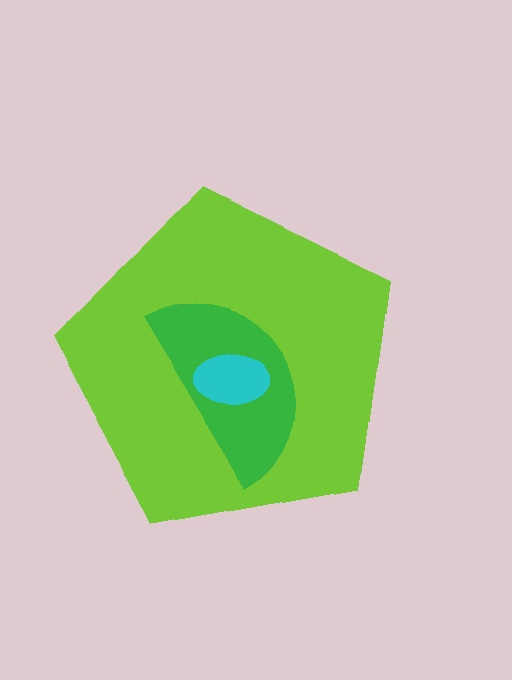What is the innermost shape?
The cyan ellipse.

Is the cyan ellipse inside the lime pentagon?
Yes.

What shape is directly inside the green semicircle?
The cyan ellipse.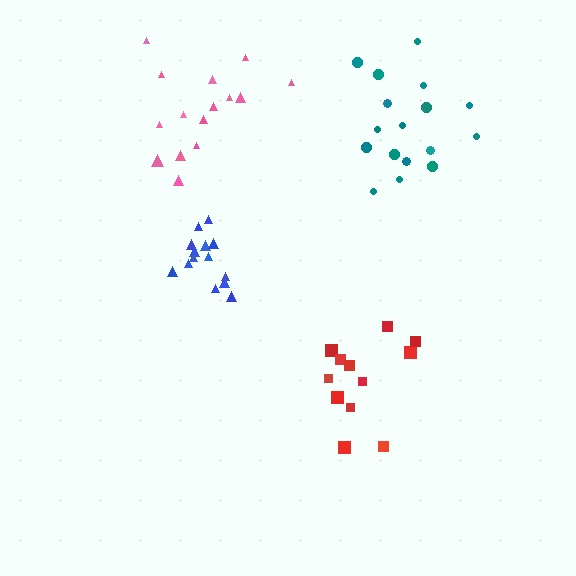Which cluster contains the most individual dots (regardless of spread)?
Teal (17).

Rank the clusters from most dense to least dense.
blue, red, pink, teal.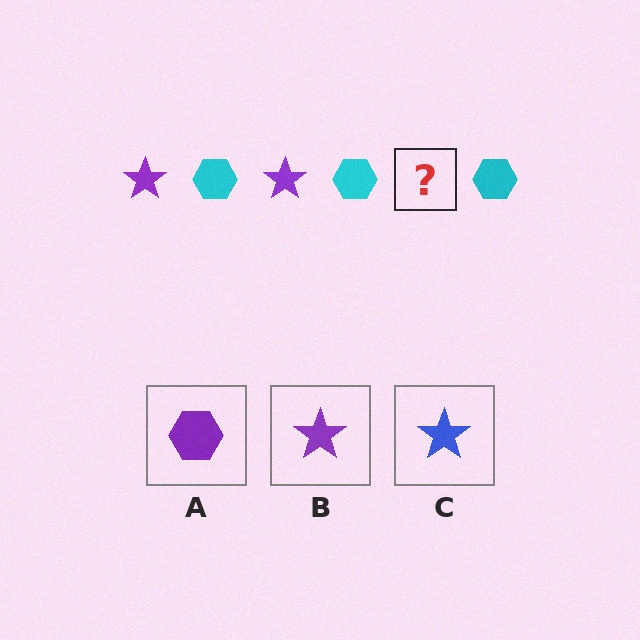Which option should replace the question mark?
Option B.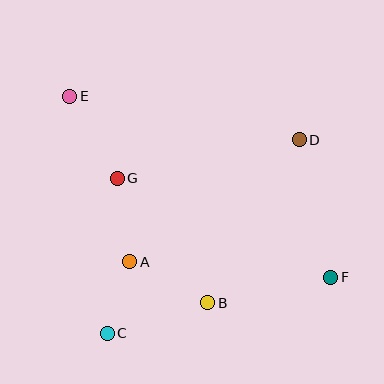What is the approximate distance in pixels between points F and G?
The distance between F and G is approximately 236 pixels.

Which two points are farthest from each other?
Points E and F are farthest from each other.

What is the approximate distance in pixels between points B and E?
The distance between B and E is approximately 248 pixels.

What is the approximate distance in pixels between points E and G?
The distance between E and G is approximately 95 pixels.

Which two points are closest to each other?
Points A and C are closest to each other.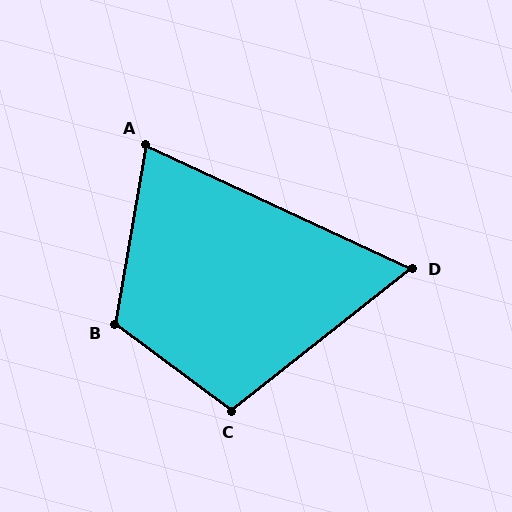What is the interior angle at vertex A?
Approximately 75 degrees (acute).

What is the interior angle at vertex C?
Approximately 105 degrees (obtuse).